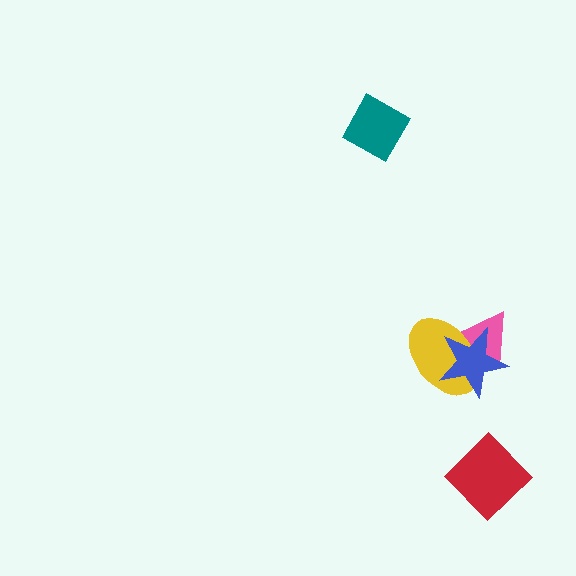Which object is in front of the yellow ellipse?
The blue star is in front of the yellow ellipse.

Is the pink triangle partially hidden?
Yes, it is partially covered by another shape.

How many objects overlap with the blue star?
2 objects overlap with the blue star.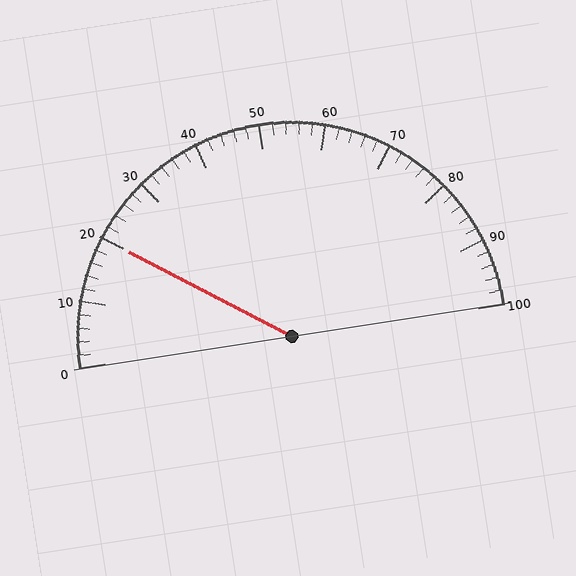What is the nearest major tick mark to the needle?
The nearest major tick mark is 20.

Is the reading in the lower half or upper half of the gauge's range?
The reading is in the lower half of the range (0 to 100).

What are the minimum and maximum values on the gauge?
The gauge ranges from 0 to 100.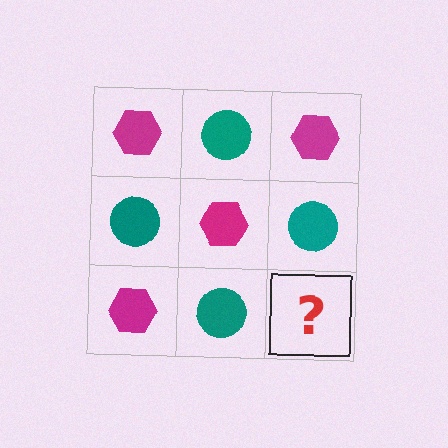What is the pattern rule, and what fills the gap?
The rule is that it alternates magenta hexagon and teal circle in a checkerboard pattern. The gap should be filled with a magenta hexagon.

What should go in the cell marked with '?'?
The missing cell should contain a magenta hexagon.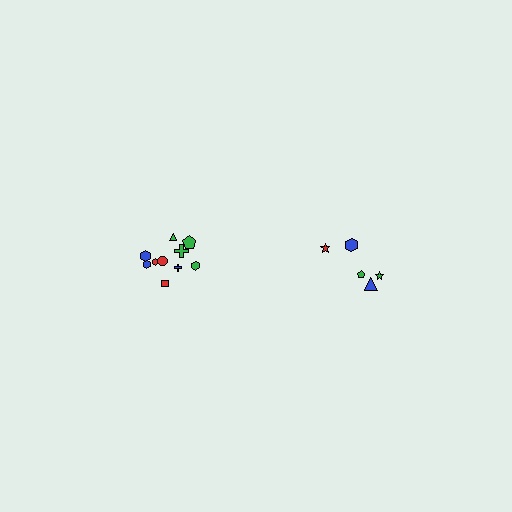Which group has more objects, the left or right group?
The left group.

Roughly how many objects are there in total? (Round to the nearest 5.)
Roughly 15 objects in total.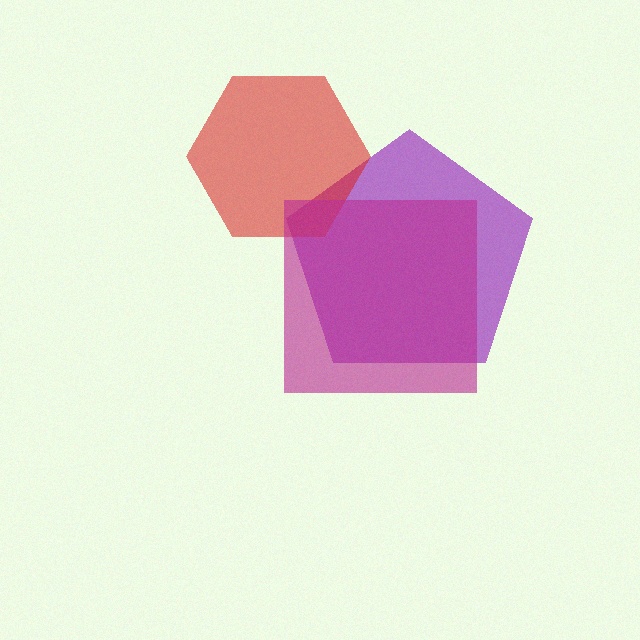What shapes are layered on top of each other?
The layered shapes are: a purple pentagon, a red hexagon, a magenta square.